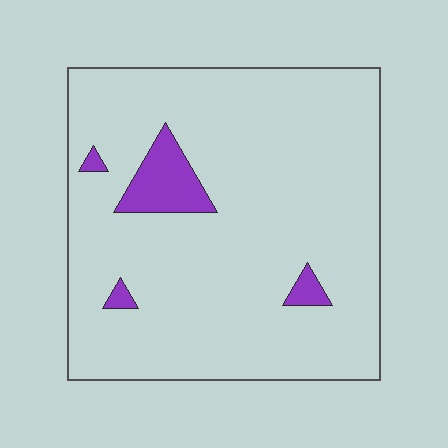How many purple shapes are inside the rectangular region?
4.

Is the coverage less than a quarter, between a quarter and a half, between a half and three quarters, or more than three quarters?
Less than a quarter.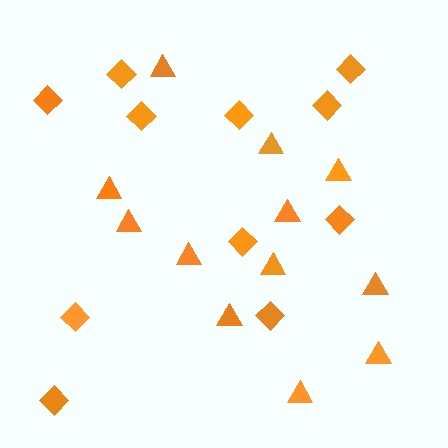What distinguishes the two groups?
There are 2 groups: one group of diamonds (11) and one group of triangles (12).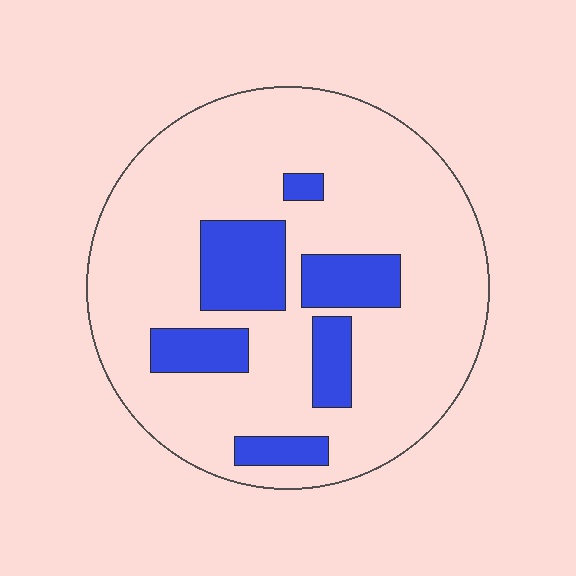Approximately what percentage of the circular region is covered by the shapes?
Approximately 20%.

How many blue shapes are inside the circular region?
6.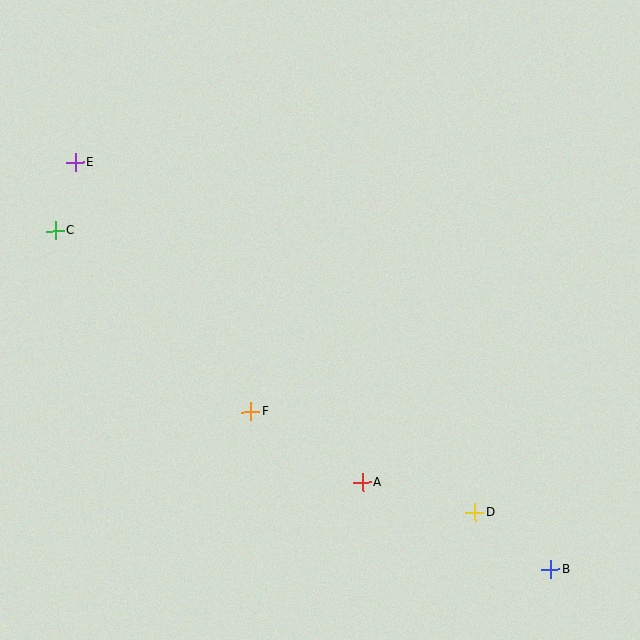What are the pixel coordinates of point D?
Point D is at (475, 512).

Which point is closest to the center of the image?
Point F at (251, 412) is closest to the center.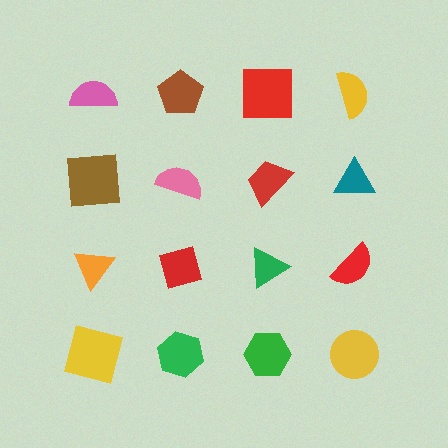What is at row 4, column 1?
A yellow square.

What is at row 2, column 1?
A brown square.